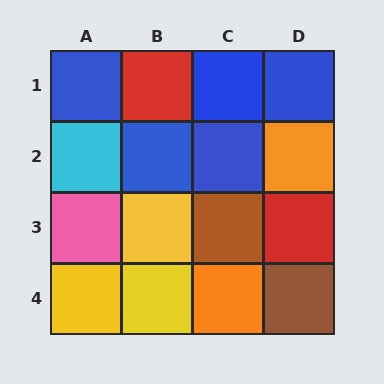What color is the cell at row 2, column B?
Blue.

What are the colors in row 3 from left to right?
Pink, yellow, brown, red.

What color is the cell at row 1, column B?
Red.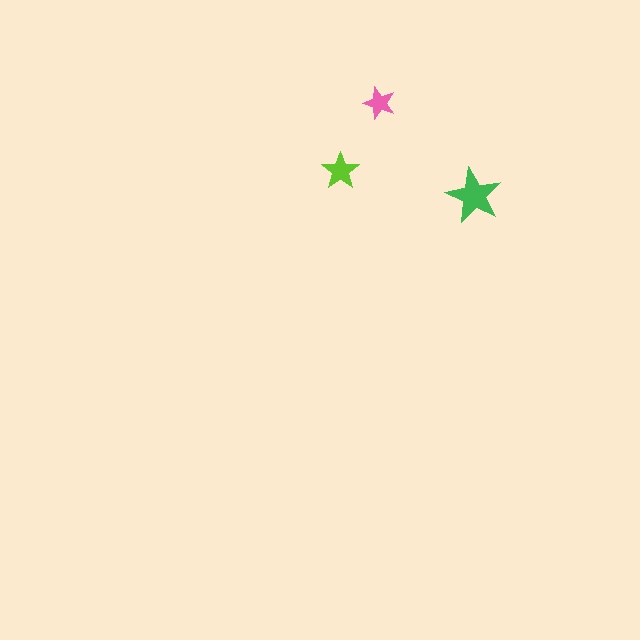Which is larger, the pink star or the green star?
The green one.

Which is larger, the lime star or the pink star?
The lime one.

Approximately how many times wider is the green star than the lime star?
About 1.5 times wider.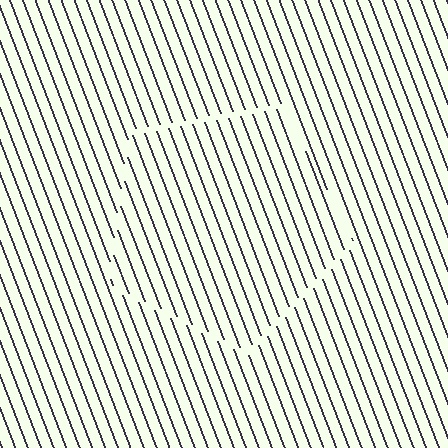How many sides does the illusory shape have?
5 sides — the line-ends trace a pentagon.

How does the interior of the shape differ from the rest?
The interior of the shape contains the same grating, shifted by half a period — the contour is defined by the phase discontinuity where line-ends from the inner and outer gratings abut.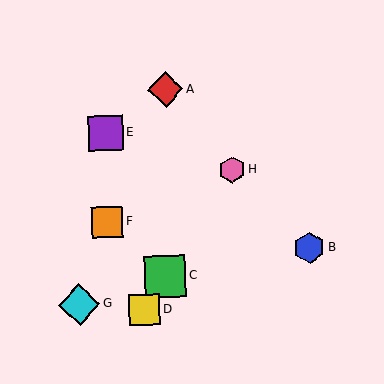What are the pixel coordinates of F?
Object F is at (107, 222).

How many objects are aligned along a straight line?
3 objects (C, D, H) are aligned along a straight line.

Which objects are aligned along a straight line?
Objects C, D, H are aligned along a straight line.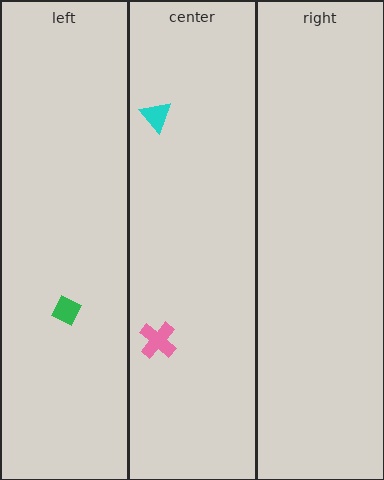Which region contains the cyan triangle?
The center region.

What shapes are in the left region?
The green diamond.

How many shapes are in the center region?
2.